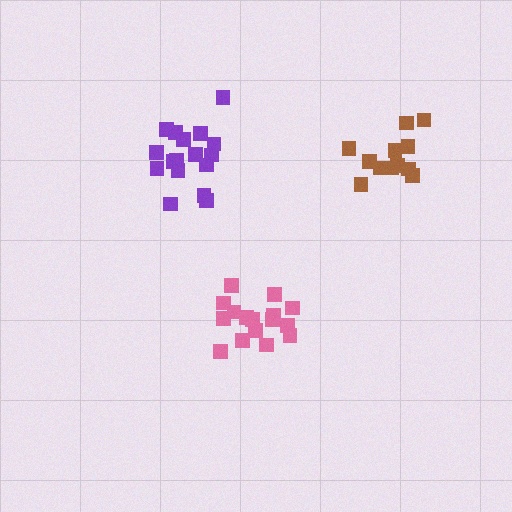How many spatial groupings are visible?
There are 3 spatial groupings.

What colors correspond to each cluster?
The clusters are colored: brown, pink, purple.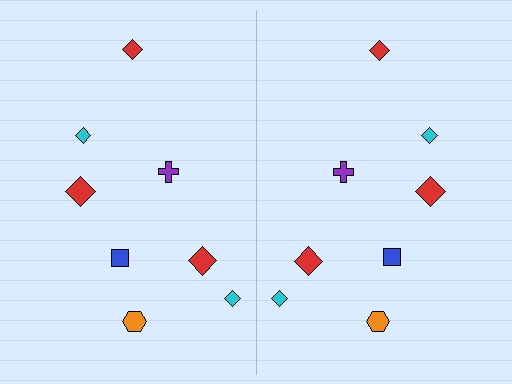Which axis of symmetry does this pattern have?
The pattern has a vertical axis of symmetry running through the center of the image.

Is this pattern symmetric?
Yes, this pattern has bilateral (reflection) symmetry.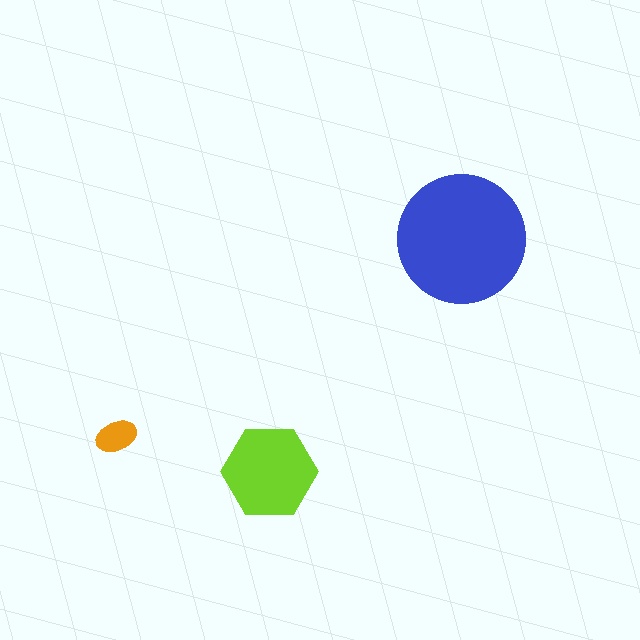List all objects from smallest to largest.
The orange ellipse, the lime hexagon, the blue circle.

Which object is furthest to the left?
The orange ellipse is leftmost.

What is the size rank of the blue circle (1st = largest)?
1st.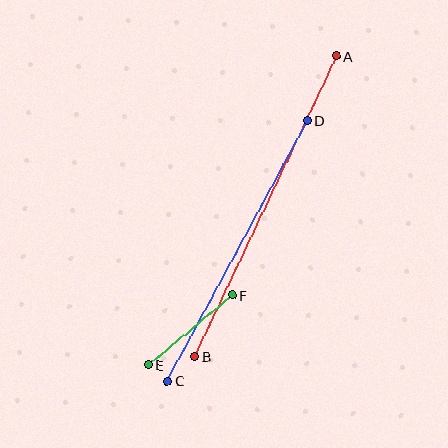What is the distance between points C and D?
The distance is approximately 296 pixels.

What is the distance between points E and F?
The distance is approximately 109 pixels.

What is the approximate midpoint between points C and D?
The midpoint is at approximately (237, 251) pixels.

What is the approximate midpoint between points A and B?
The midpoint is at approximately (265, 206) pixels.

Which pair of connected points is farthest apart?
Points A and B are farthest apart.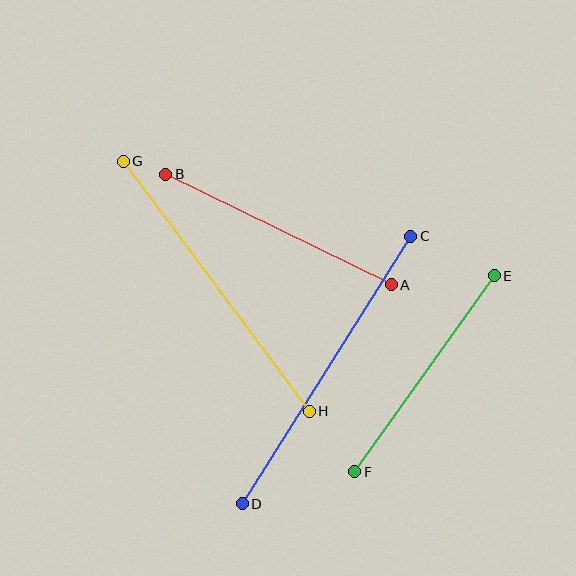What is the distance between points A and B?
The distance is approximately 251 pixels.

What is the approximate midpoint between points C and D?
The midpoint is at approximately (327, 370) pixels.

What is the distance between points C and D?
The distance is approximately 316 pixels.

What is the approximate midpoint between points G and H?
The midpoint is at approximately (216, 286) pixels.